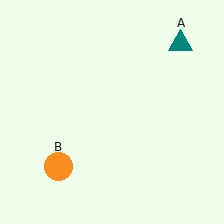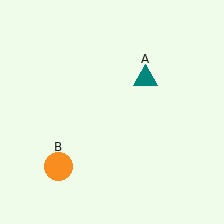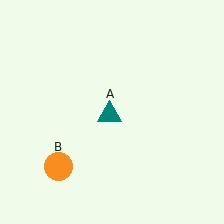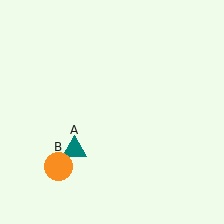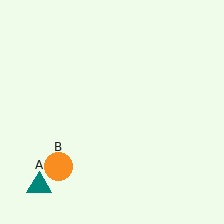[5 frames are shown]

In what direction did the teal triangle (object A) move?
The teal triangle (object A) moved down and to the left.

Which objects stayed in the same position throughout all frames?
Orange circle (object B) remained stationary.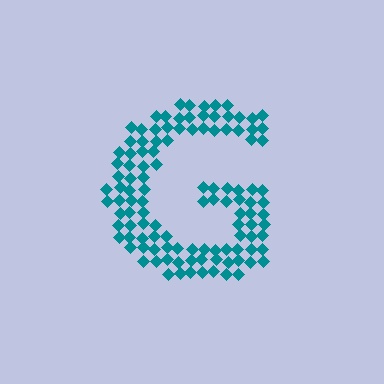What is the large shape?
The large shape is the letter G.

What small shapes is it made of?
It is made of small diamonds.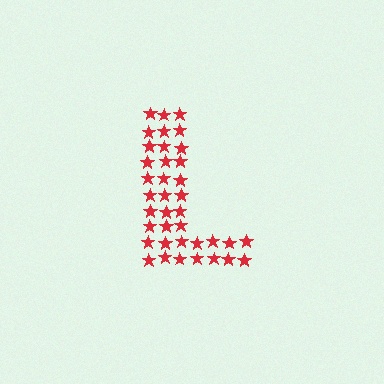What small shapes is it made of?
It is made of small stars.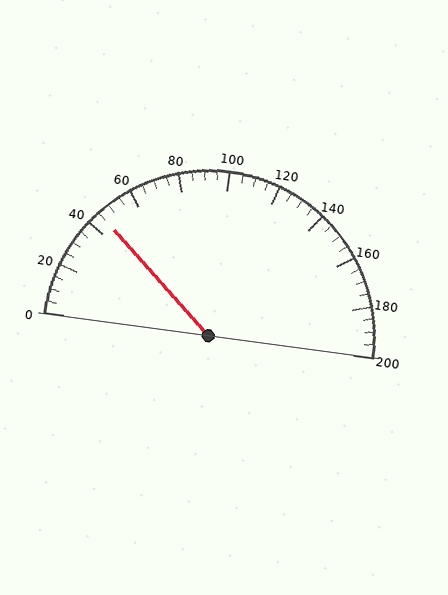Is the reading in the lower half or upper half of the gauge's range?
The reading is in the lower half of the range (0 to 200).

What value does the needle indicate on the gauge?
The needle indicates approximately 45.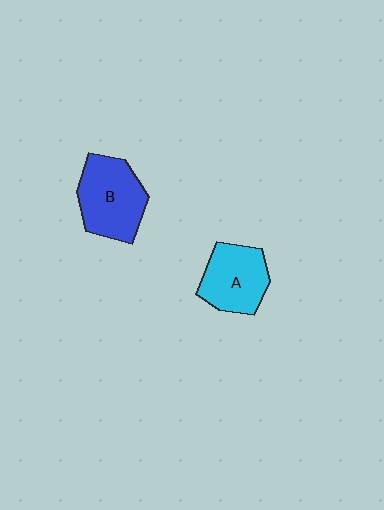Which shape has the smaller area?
Shape A (cyan).